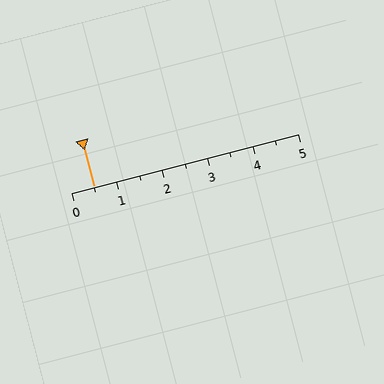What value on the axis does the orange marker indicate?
The marker indicates approximately 0.5.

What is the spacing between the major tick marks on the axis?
The major ticks are spaced 1 apart.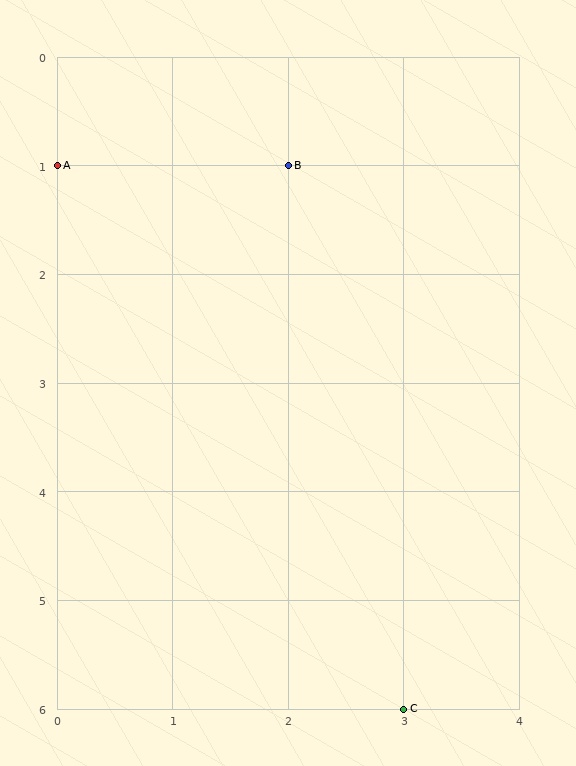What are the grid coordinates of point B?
Point B is at grid coordinates (2, 1).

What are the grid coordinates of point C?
Point C is at grid coordinates (3, 6).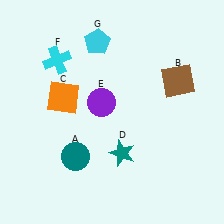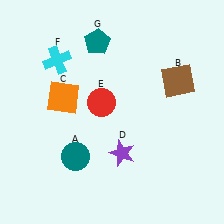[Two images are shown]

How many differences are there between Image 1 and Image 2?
There are 3 differences between the two images.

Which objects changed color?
D changed from teal to purple. E changed from purple to red. G changed from cyan to teal.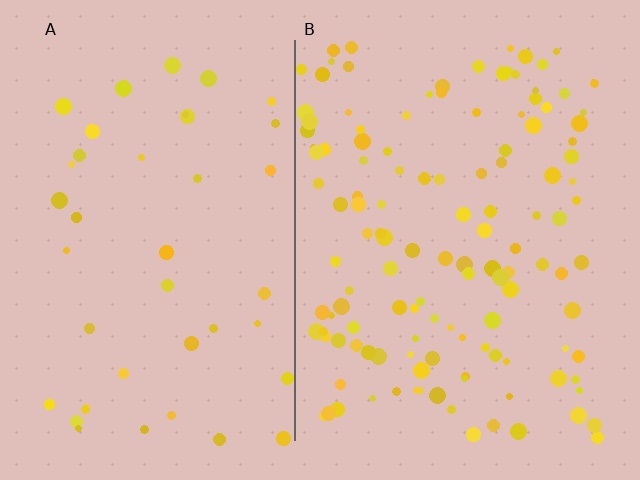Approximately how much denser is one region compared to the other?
Approximately 2.9× — region B over region A.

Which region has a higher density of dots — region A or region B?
B (the right).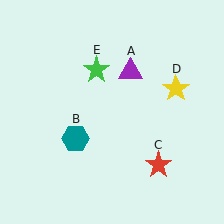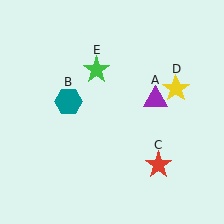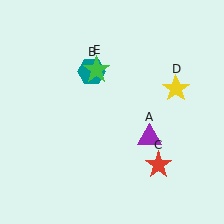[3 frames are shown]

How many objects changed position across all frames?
2 objects changed position: purple triangle (object A), teal hexagon (object B).